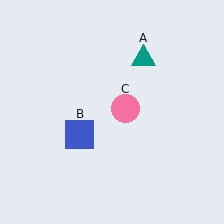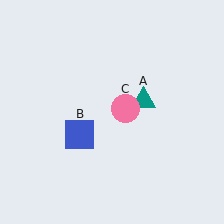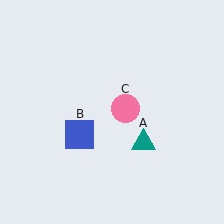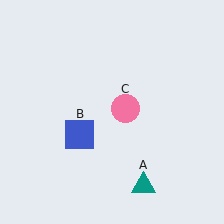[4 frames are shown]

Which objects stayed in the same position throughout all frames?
Blue square (object B) and pink circle (object C) remained stationary.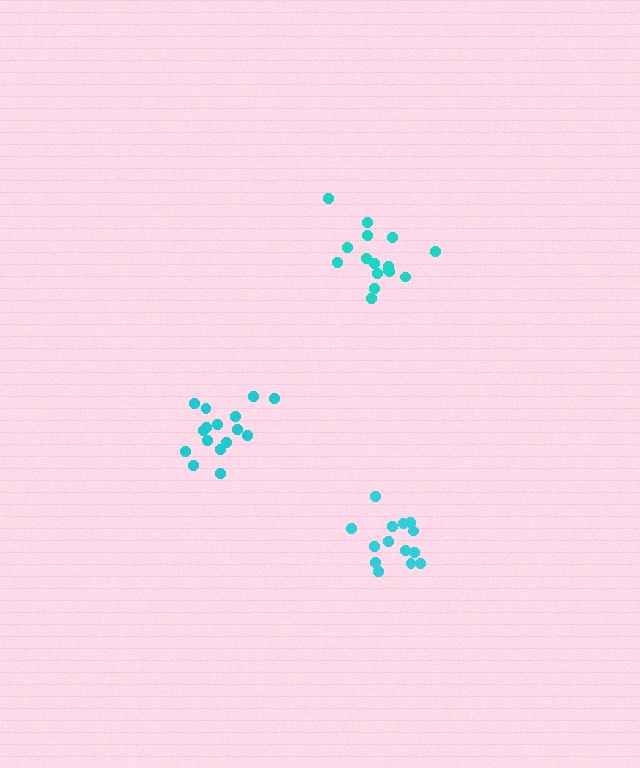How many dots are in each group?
Group 1: 16 dots, Group 2: 16 dots, Group 3: 14 dots (46 total).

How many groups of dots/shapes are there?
There are 3 groups.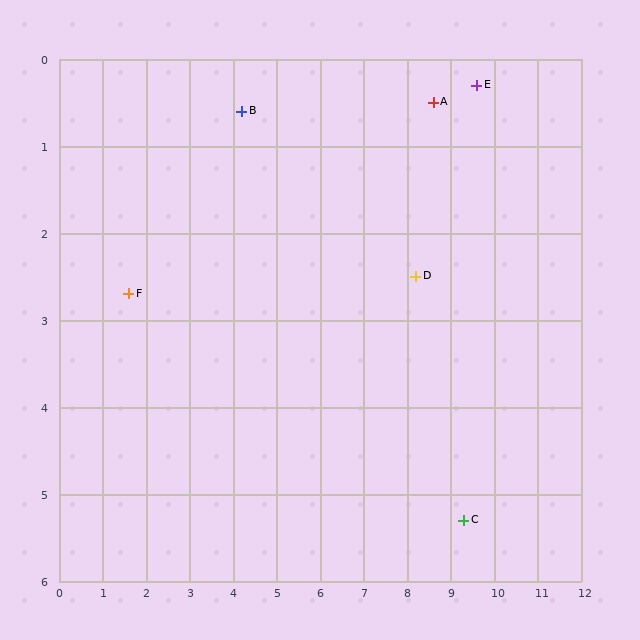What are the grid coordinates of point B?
Point B is at approximately (4.2, 0.6).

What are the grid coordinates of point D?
Point D is at approximately (8.2, 2.5).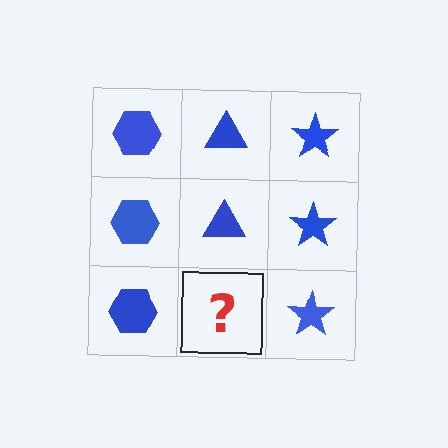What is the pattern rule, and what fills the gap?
The rule is that each column has a consistent shape. The gap should be filled with a blue triangle.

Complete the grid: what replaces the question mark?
The question mark should be replaced with a blue triangle.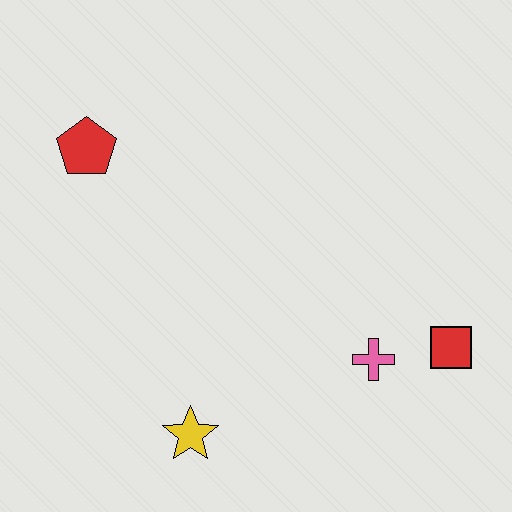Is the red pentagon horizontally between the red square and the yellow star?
No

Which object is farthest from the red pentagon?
The red square is farthest from the red pentagon.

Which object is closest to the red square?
The pink cross is closest to the red square.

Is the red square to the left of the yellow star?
No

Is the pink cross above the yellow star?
Yes